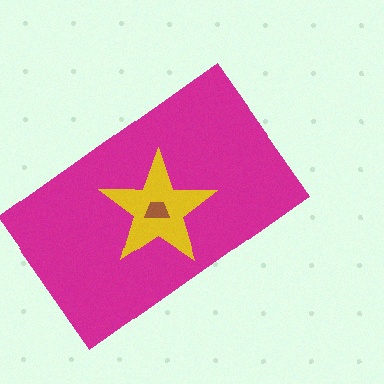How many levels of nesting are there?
3.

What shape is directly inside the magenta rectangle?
The yellow star.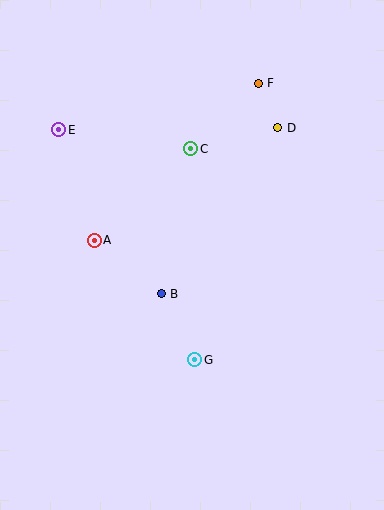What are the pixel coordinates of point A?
Point A is at (94, 240).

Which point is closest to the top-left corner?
Point E is closest to the top-left corner.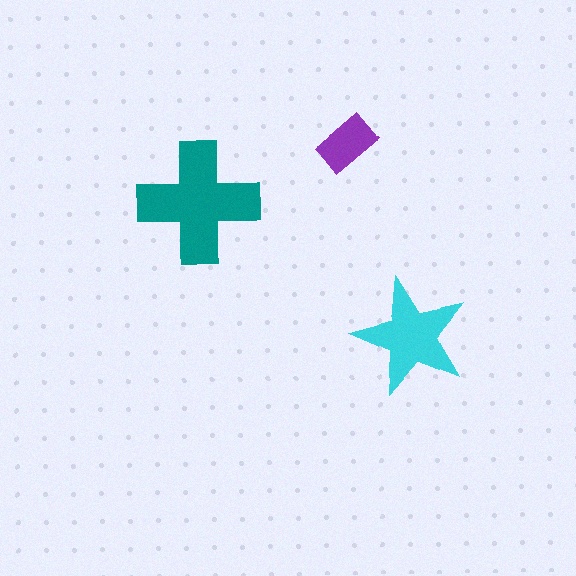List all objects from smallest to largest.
The purple rectangle, the cyan star, the teal cross.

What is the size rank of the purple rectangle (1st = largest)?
3rd.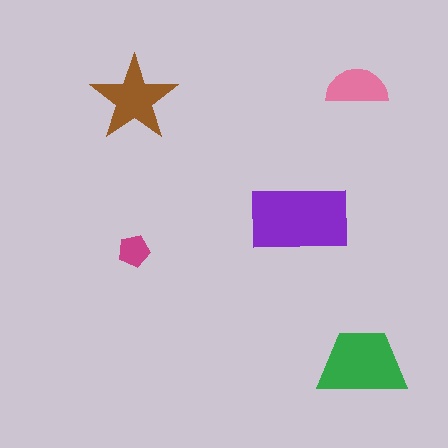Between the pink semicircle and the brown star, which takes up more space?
The brown star.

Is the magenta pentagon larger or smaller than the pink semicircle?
Smaller.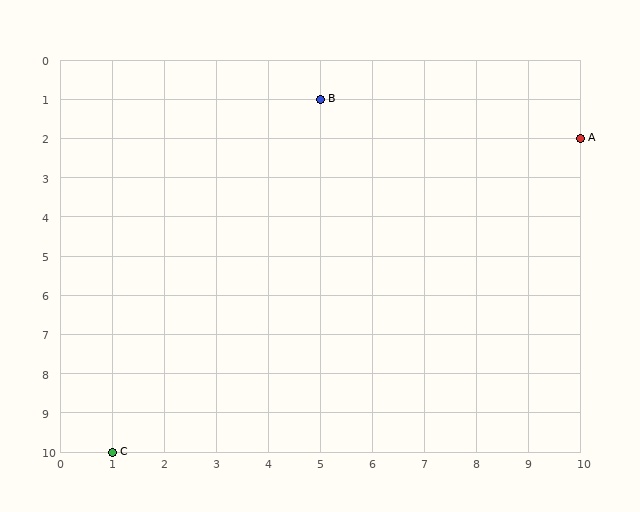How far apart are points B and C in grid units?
Points B and C are 4 columns and 9 rows apart (about 9.8 grid units diagonally).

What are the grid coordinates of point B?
Point B is at grid coordinates (5, 1).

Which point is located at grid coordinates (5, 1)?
Point B is at (5, 1).